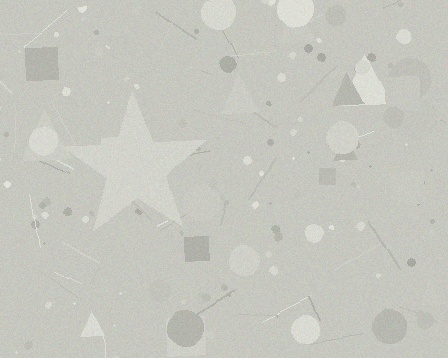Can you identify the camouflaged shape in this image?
The camouflaged shape is a star.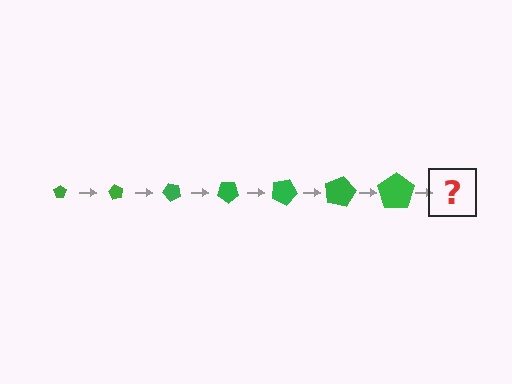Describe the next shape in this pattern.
It should be a pentagon, larger than the previous one and rotated 420 degrees from the start.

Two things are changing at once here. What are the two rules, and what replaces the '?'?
The two rules are that the pentagon grows larger each step and it rotates 60 degrees each step. The '?' should be a pentagon, larger than the previous one and rotated 420 degrees from the start.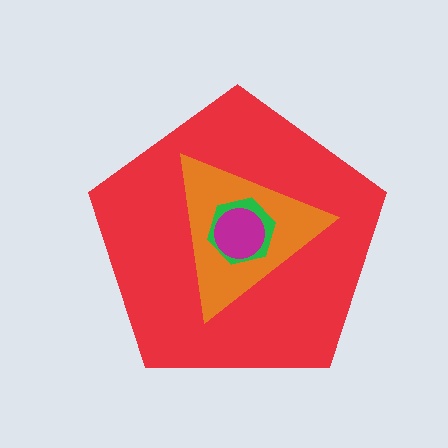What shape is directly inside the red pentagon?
The orange triangle.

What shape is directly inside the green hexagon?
The magenta circle.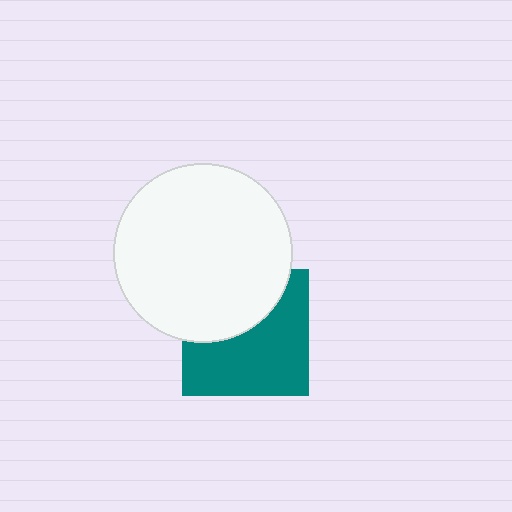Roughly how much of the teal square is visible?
About half of it is visible (roughly 60%).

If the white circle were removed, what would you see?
You would see the complete teal square.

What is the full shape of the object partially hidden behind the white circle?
The partially hidden object is a teal square.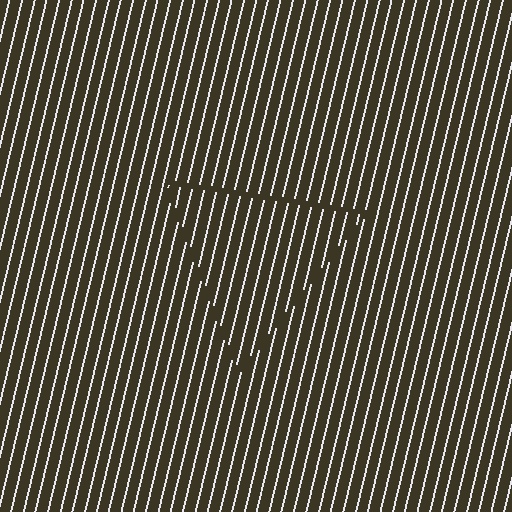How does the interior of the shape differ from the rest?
The interior of the shape contains the same grating, shifted by half a period — the contour is defined by the phase discontinuity where line-ends from the inner and outer gratings abut.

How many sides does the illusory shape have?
3 sides — the line-ends trace a triangle.